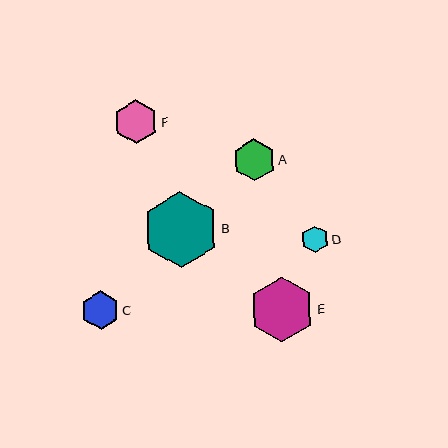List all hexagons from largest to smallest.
From largest to smallest: B, E, F, A, C, D.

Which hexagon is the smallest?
Hexagon D is the smallest with a size of approximately 27 pixels.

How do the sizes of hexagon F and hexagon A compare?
Hexagon F and hexagon A are approximately the same size.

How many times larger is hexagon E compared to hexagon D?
Hexagon E is approximately 2.4 times the size of hexagon D.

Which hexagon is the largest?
Hexagon B is the largest with a size of approximately 76 pixels.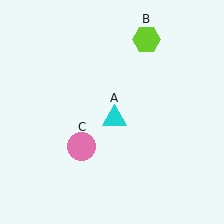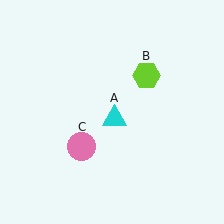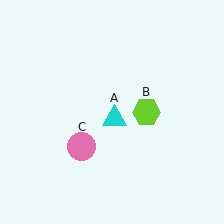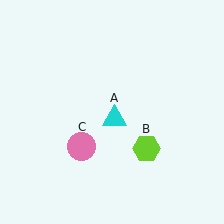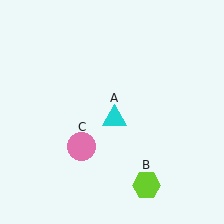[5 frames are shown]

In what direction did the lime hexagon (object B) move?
The lime hexagon (object B) moved down.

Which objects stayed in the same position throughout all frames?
Cyan triangle (object A) and pink circle (object C) remained stationary.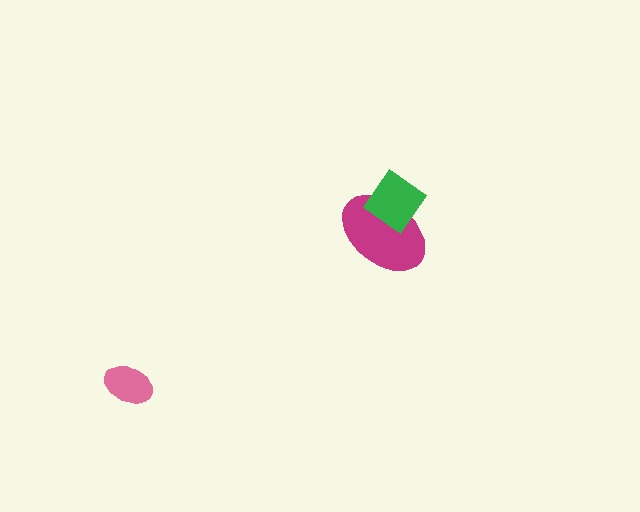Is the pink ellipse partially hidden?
No, no other shape covers it.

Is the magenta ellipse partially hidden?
Yes, it is partially covered by another shape.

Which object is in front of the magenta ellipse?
The green diamond is in front of the magenta ellipse.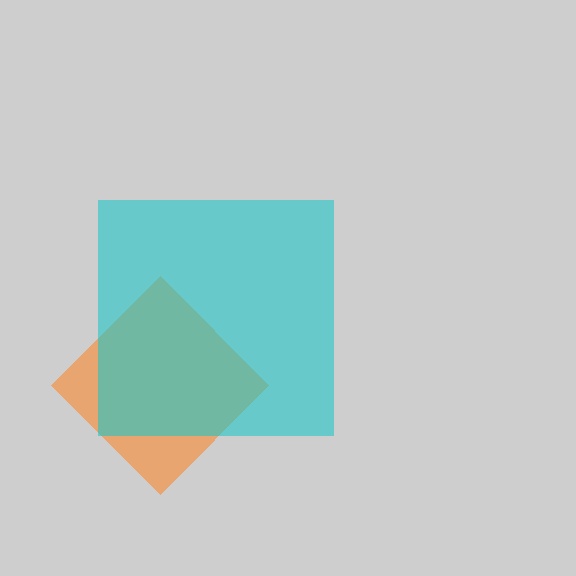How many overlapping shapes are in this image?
There are 2 overlapping shapes in the image.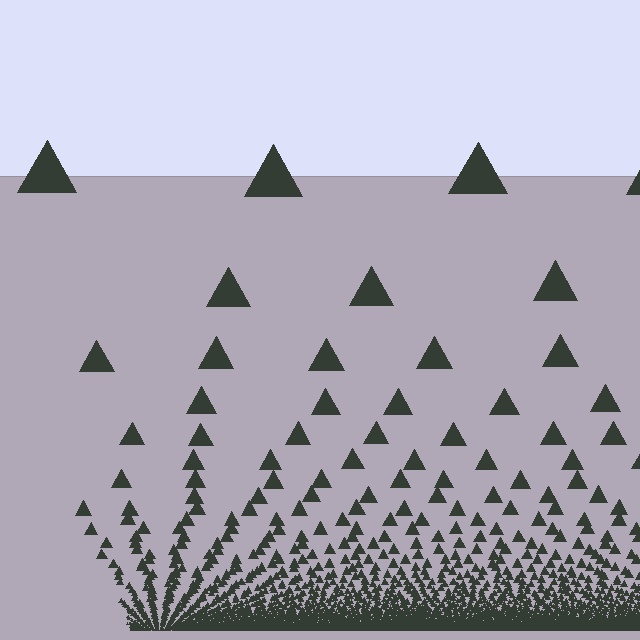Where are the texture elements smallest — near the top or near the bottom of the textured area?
Near the bottom.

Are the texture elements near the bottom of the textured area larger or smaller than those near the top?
Smaller. The gradient is inverted — elements near the bottom are smaller and denser.